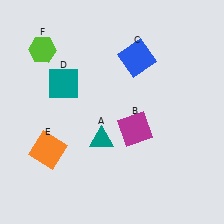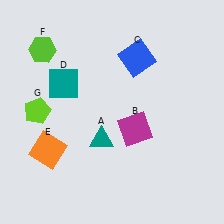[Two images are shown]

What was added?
A lime pentagon (G) was added in Image 2.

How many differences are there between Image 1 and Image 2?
There is 1 difference between the two images.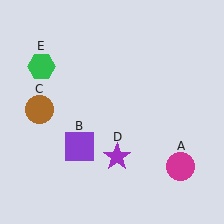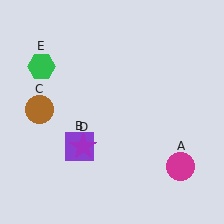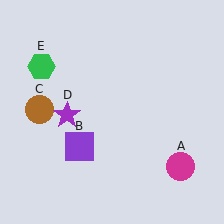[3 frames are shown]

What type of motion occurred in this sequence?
The purple star (object D) rotated clockwise around the center of the scene.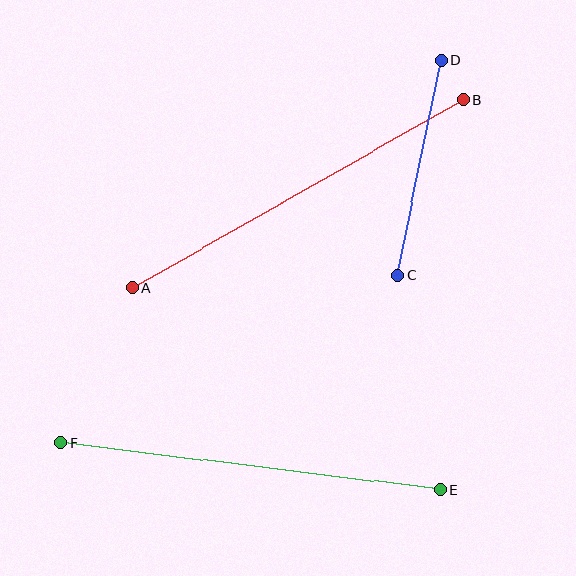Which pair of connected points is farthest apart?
Points E and F are farthest apart.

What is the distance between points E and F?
The distance is approximately 382 pixels.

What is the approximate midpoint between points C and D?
The midpoint is at approximately (419, 168) pixels.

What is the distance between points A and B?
The distance is approximately 381 pixels.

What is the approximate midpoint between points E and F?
The midpoint is at approximately (251, 466) pixels.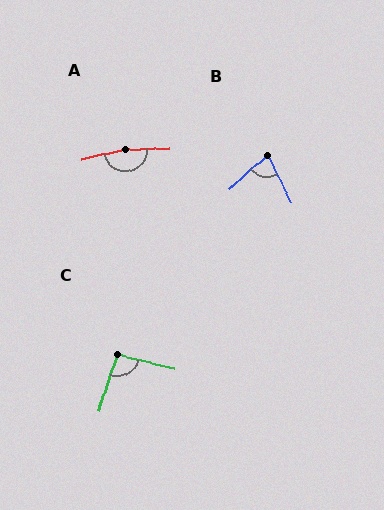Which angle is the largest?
A, at approximately 170 degrees.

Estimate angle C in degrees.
Approximately 94 degrees.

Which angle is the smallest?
B, at approximately 75 degrees.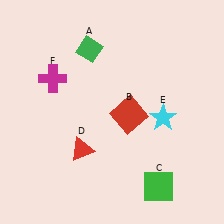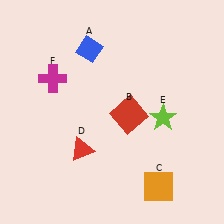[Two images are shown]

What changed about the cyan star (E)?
In Image 1, E is cyan. In Image 2, it changed to lime.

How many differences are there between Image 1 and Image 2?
There are 3 differences between the two images.